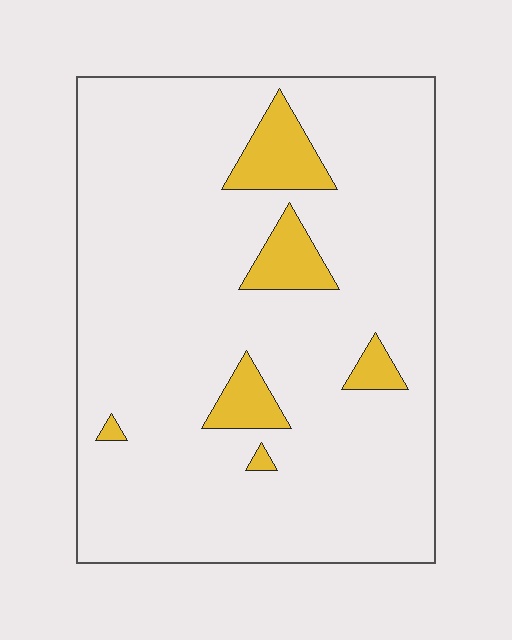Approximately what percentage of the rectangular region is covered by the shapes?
Approximately 10%.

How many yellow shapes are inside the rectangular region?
6.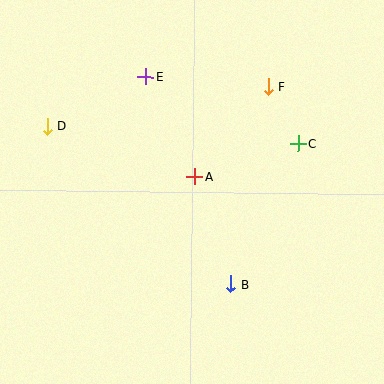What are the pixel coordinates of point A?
Point A is at (195, 177).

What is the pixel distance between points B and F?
The distance between B and F is 201 pixels.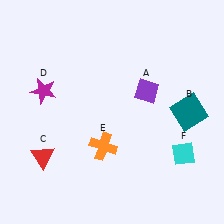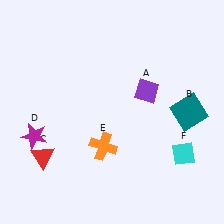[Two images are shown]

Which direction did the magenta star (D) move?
The magenta star (D) moved down.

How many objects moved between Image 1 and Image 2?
1 object moved between the two images.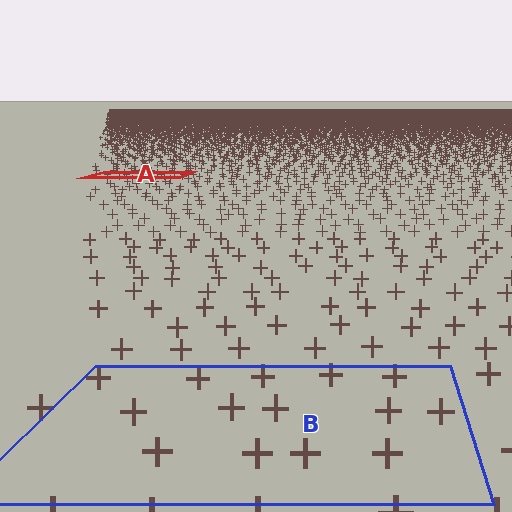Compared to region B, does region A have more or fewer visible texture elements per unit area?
Region A has more texture elements per unit area — they are packed more densely because it is farther away.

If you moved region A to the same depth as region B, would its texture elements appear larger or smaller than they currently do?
They would appear larger. At a closer depth, the same texture elements are projected at a bigger on-screen size.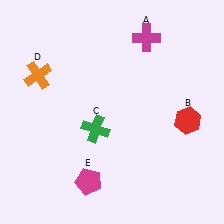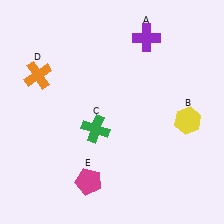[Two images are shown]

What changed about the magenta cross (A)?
In Image 1, A is magenta. In Image 2, it changed to purple.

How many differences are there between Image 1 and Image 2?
There are 2 differences between the two images.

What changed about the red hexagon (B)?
In Image 1, B is red. In Image 2, it changed to yellow.